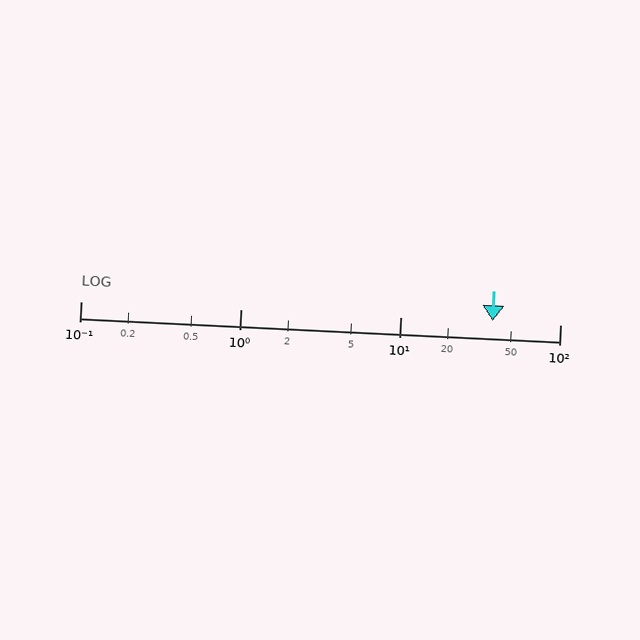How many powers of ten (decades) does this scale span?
The scale spans 3 decades, from 0.1 to 100.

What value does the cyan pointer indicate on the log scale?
The pointer indicates approximately 38.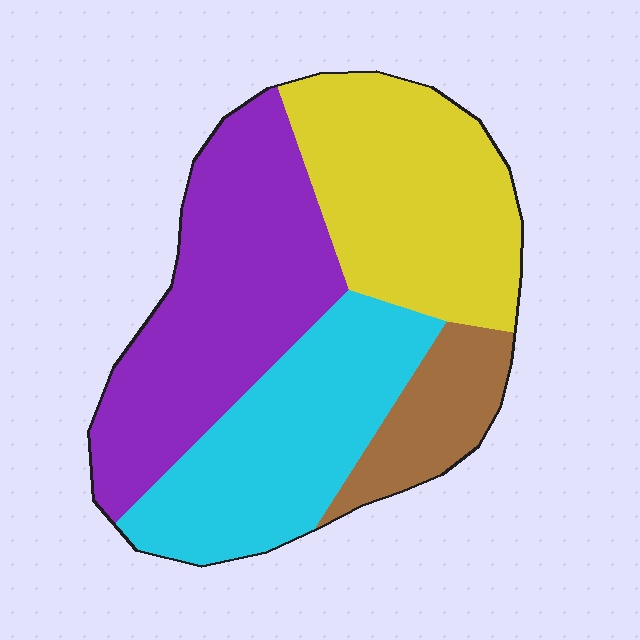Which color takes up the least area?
Brown, at roughly 10%.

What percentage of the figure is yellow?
Yellow takes up between a quarter and a half of the figure.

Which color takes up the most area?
Purple, at roughly 35%.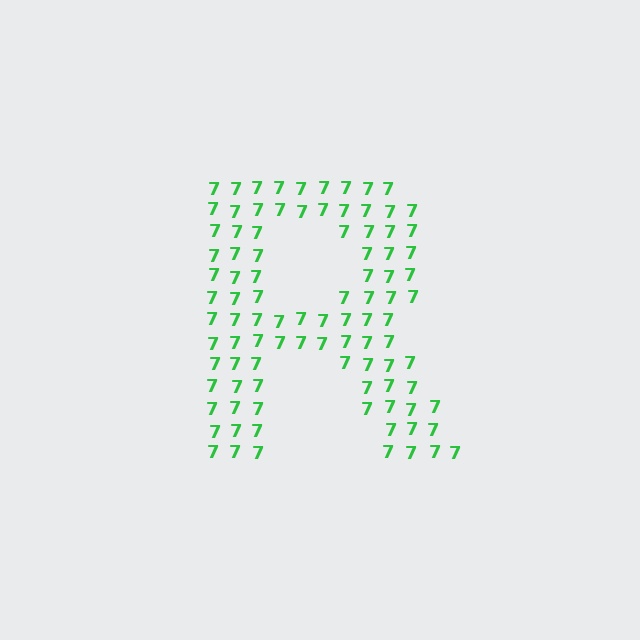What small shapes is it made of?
It is made of small digit 7's.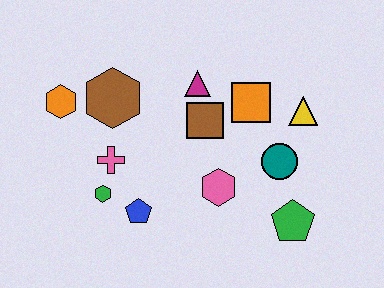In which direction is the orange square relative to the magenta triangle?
The orange square is to the right of the magenta triangle.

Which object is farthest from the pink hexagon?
The orange hexagon is farthest from the pink hexagon.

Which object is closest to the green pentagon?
The teal circle is closest to the green pentagon.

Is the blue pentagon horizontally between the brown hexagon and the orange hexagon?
No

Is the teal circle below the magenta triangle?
Yes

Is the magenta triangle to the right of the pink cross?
Yes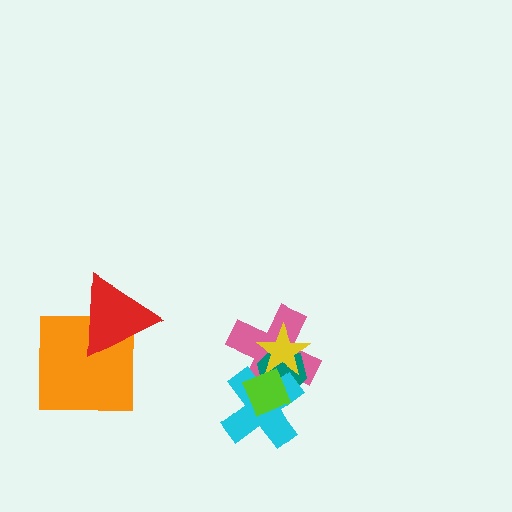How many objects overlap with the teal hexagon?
4 objects overlap with the teal hexagon.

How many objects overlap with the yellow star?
4 objects overlap with the yellow star.